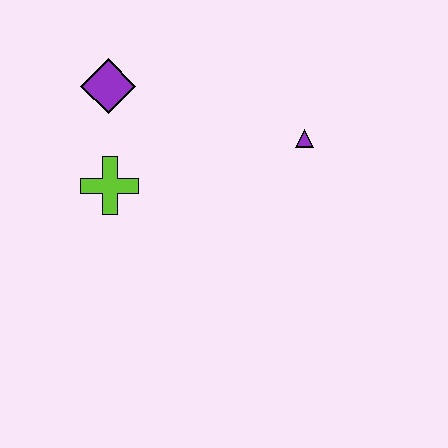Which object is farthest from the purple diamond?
The purple triangle is farthest from the purple diamond.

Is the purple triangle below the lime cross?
No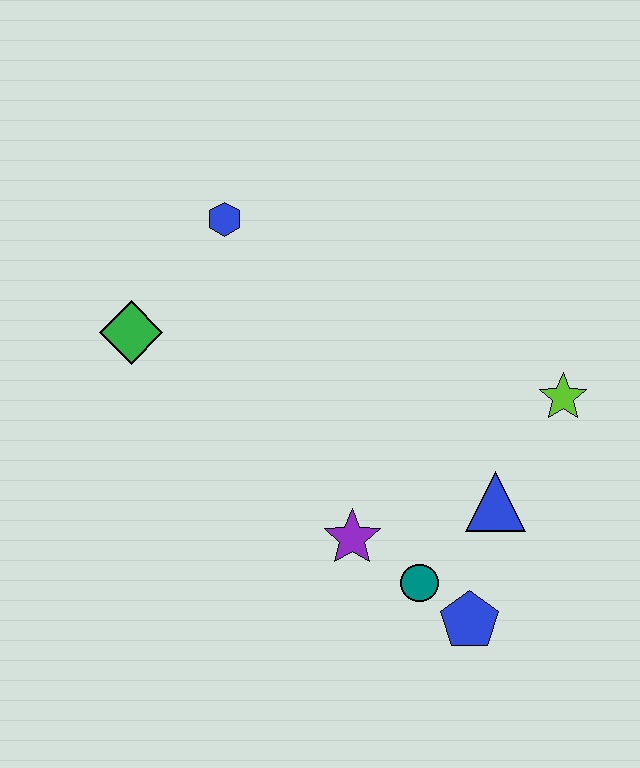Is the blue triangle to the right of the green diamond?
Yes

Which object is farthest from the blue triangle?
The green diamond is farthest from the blue triangle.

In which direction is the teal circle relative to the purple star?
The teal circle is to the right of the purple star.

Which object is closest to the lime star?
The blue triangle is closest to the lime star.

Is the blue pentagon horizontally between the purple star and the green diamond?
No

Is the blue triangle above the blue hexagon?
No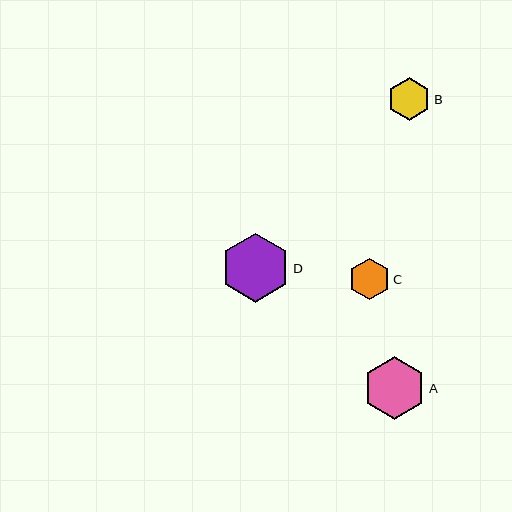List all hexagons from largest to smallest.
From largest to smallest: D, A, B, C.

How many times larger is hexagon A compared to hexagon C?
Hexagon A is approximately 1.5 times the size of hexagon C.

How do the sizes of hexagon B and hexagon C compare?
Hexagon B and hexagon C are approximately the same size.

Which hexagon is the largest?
Hexagon D is the largest with a size of approximately 69 pixels.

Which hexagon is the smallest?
Hexagon C is the smallest with a size of approximately 42 pixels.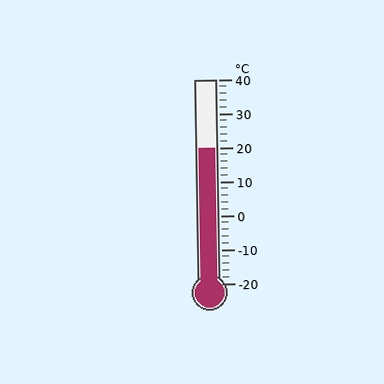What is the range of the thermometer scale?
The thermometer scale ranges from -20°C to 40°C.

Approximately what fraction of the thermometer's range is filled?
The thermometer is filled to approximately 65% of its range.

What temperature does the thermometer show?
The thermometer shows approximately 20°C.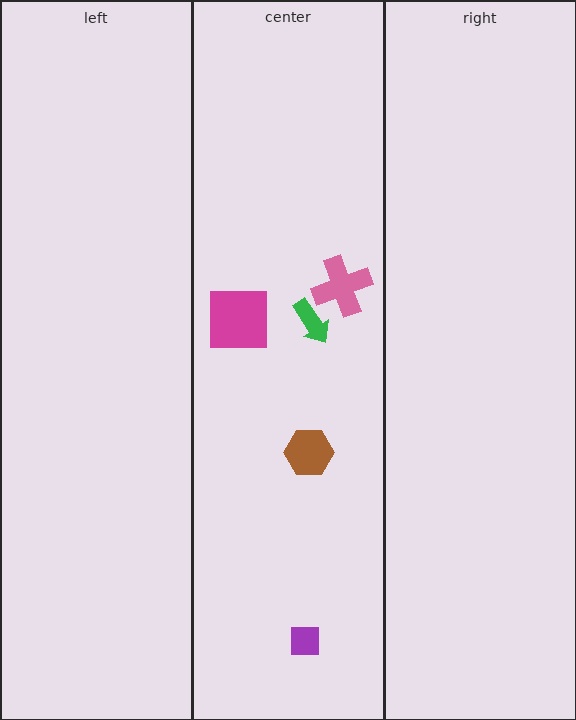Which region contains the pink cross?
The center region.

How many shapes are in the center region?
5.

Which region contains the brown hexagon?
The center region.